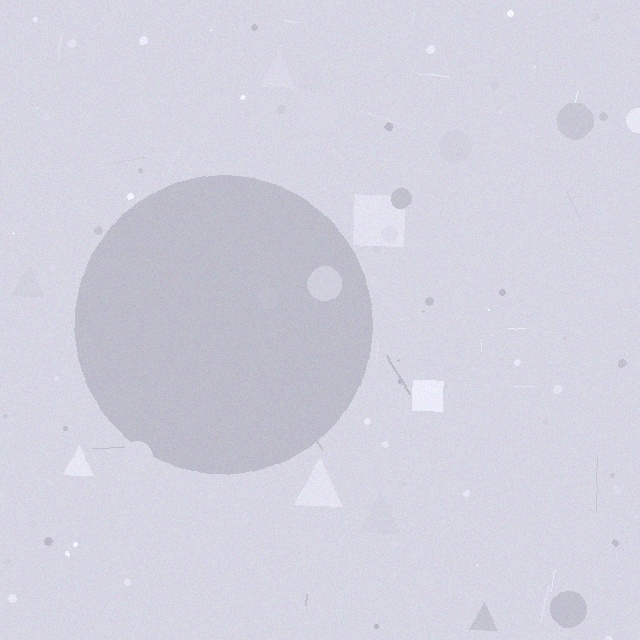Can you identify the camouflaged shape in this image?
The camouflaged shape is a circle.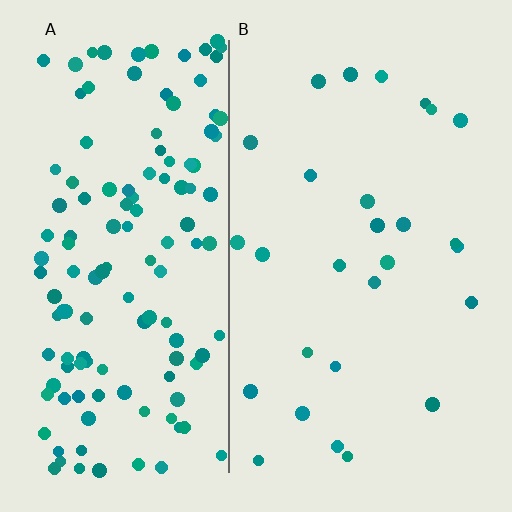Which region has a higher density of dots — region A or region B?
A (the left).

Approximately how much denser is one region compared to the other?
Approximately 4.9× — region A over region B.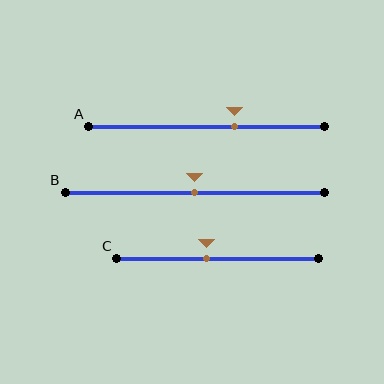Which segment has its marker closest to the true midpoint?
Segment B has its marker closest to the true midpoint.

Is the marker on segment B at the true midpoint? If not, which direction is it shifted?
Yes, the marker on segment B is at the true midpoint.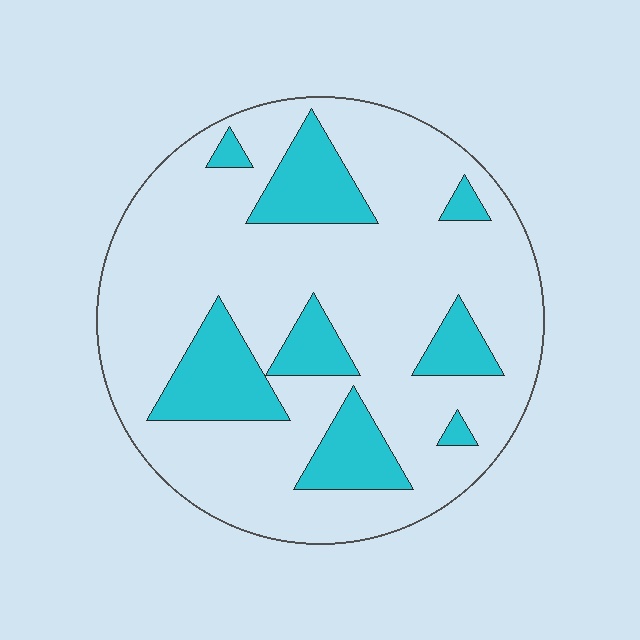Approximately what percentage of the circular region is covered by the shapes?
Approximately 20%.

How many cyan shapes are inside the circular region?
8.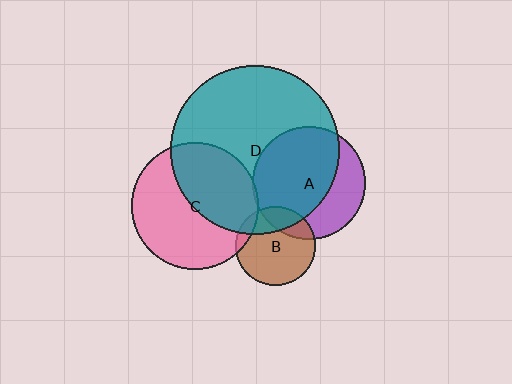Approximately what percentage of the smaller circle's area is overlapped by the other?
Approximately 25%.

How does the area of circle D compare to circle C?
Approximately 1.8 times.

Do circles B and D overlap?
Yes.